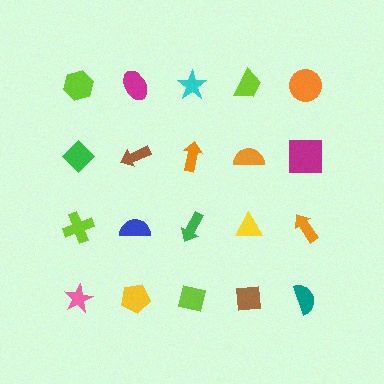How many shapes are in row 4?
5 shapes.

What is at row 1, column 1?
A lime hexagon.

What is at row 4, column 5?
A teal semicircle.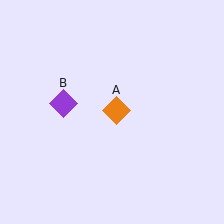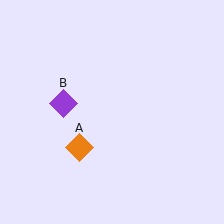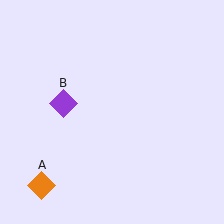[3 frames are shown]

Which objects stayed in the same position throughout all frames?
Purple diamond (object B) remained stationary.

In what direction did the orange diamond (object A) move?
The orange diamond (object A) moved down and to the left.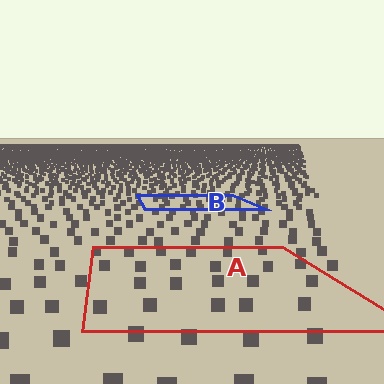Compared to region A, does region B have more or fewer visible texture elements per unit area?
Region B has more texture elements per unit area — they are packed more densely because it is farther away.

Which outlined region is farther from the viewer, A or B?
Region B is farther from the viewer — the texture elements inside it appear smaller and more densely packed.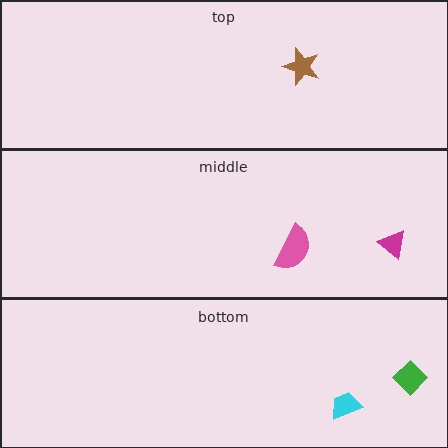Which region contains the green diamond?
The bottom region.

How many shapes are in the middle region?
2.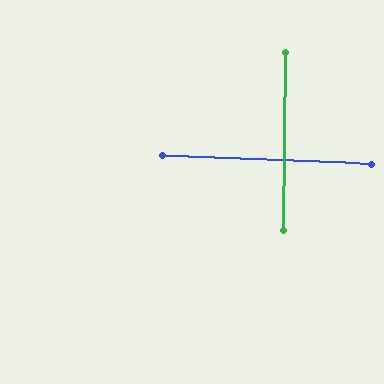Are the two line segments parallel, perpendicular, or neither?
Perpendicular — they meet at approximately 88°.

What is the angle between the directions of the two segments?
Approximately 88 degrees.